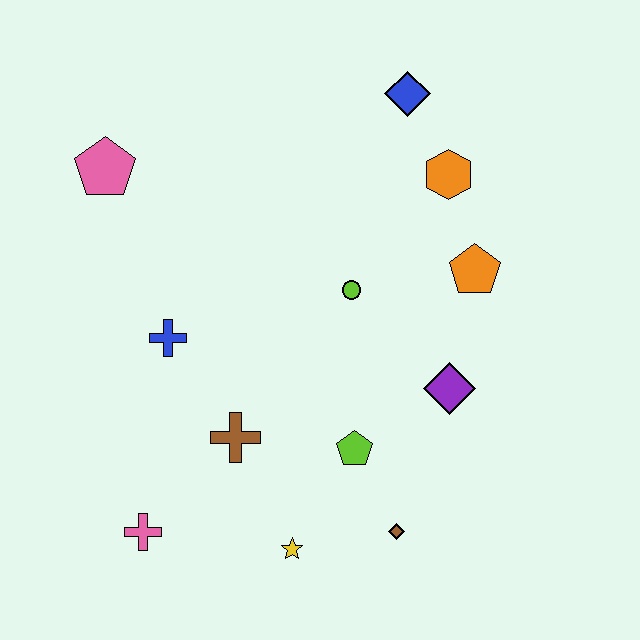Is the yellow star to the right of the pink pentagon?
Yes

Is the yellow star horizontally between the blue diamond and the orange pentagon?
No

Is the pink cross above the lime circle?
No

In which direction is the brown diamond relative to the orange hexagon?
The brown diamond is below the orange hexagon.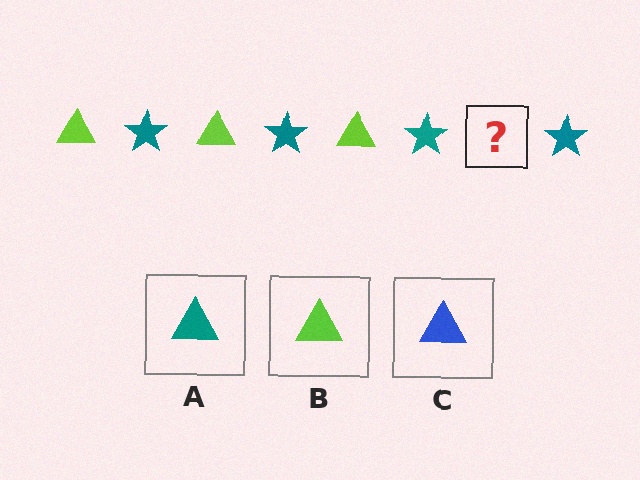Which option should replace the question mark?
Option B.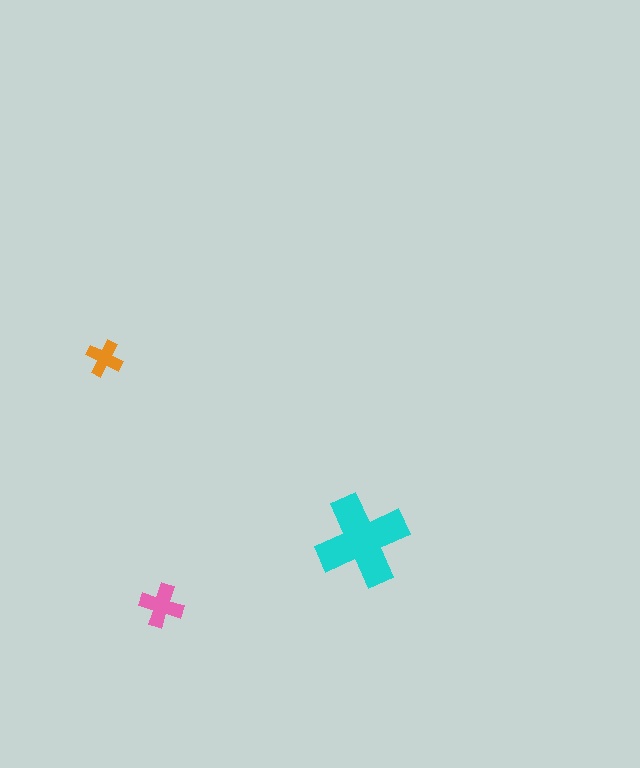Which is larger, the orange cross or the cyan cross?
The cyan one.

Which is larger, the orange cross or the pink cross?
The pink one.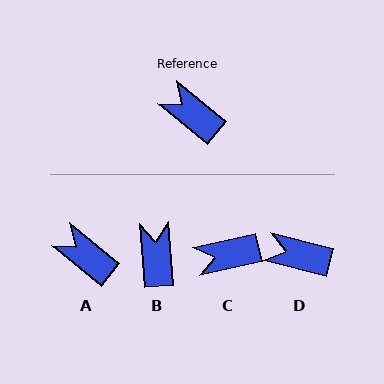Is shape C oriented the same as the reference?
No, it is off by about 52 degrees.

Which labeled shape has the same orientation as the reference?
A.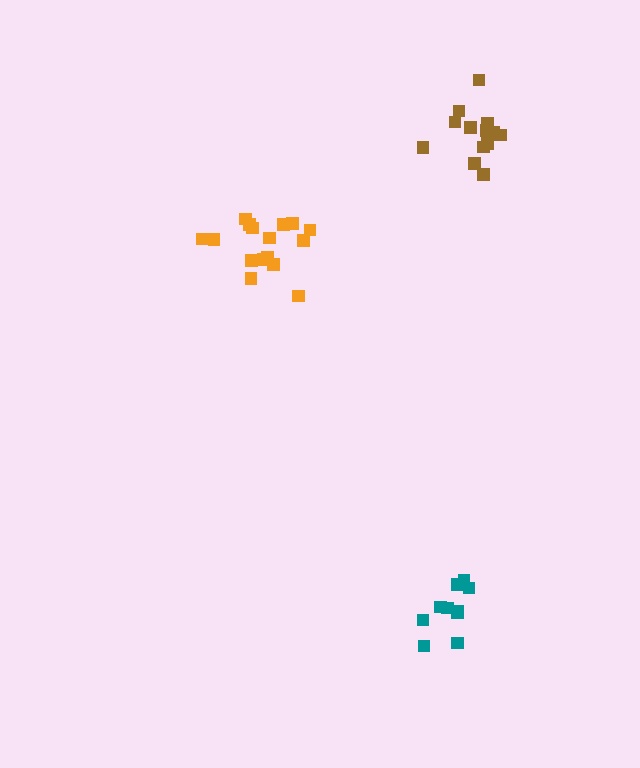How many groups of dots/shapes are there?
There are 3 groups.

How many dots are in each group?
Group 1: 16 dots, Group 2: 13 dots, Group 3: 10 dots (39 total).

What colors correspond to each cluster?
The clusters are colored: orange, brown, teal.